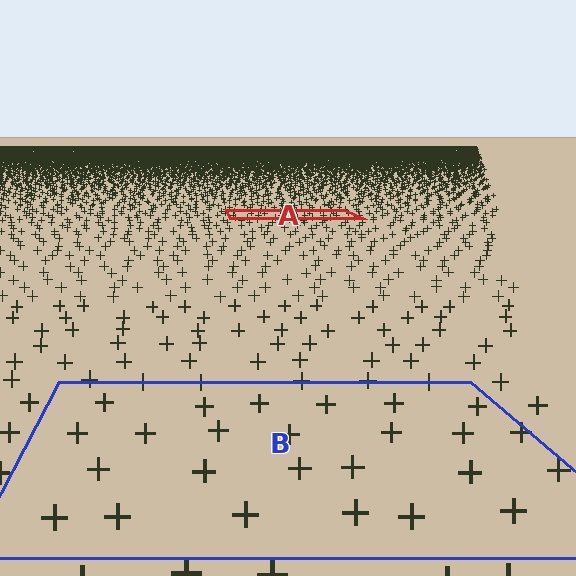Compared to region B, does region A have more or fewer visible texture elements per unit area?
Region A has more texture elements per unit area — they are packed more densely because it is farther away.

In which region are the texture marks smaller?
The texture marks are smaller in region A, because it is farther away.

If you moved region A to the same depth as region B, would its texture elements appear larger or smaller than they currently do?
They would appear larger. At a closer depth, the same texture elements are projected at a bigger on-screen size.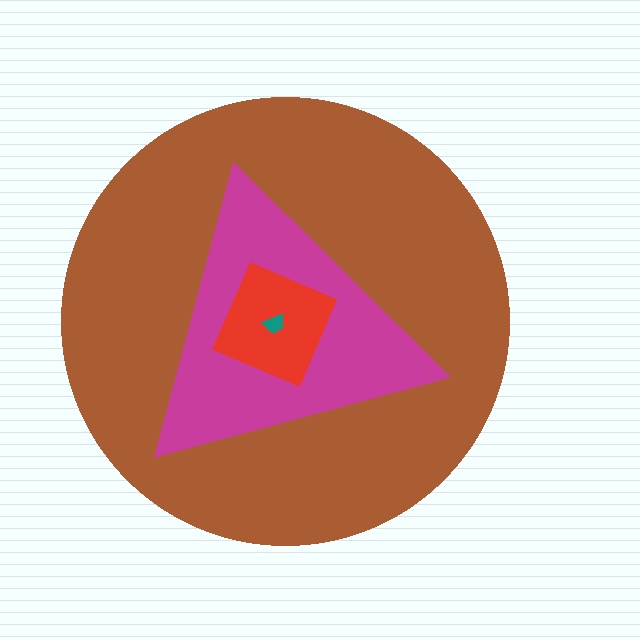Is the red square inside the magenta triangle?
Yes.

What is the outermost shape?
The brown circle.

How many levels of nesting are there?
4.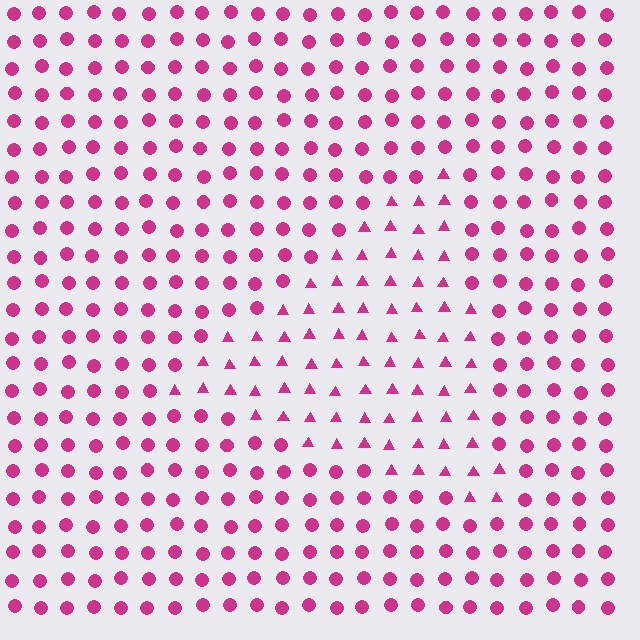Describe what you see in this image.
The image is filled with small magenta elements arranged in a uniform grid. A triangle-shaped region contains triangles, while the surrounding area contains circles. The boundary is defined purely by the change in element shape.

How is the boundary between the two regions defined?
The boundary is defined by a change in element shape: triangles inside vs. circles outside. All elements share the same color and spacing.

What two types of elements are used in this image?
The image uses triangles inside the triangle region and circles outside it.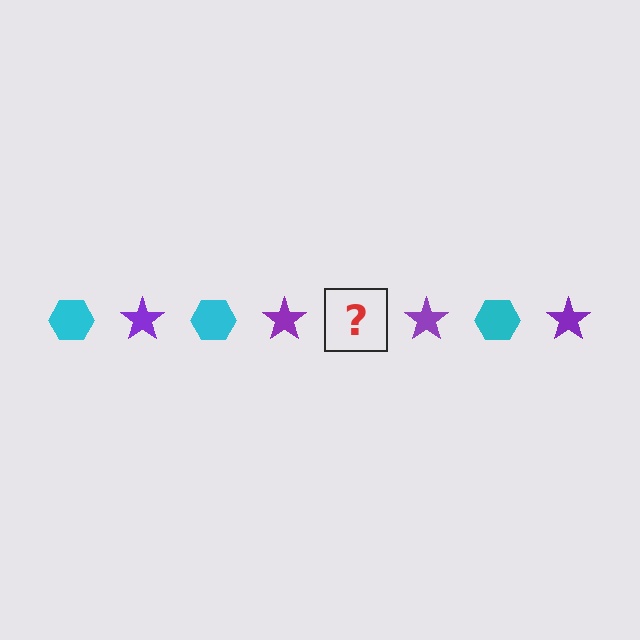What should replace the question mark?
The question mark should be replaced with a cyan hexagon.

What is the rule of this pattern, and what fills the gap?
The rule is that the pattern alternates between cyan hexagon and purple star. The gap should be filled with a cyan hexagon.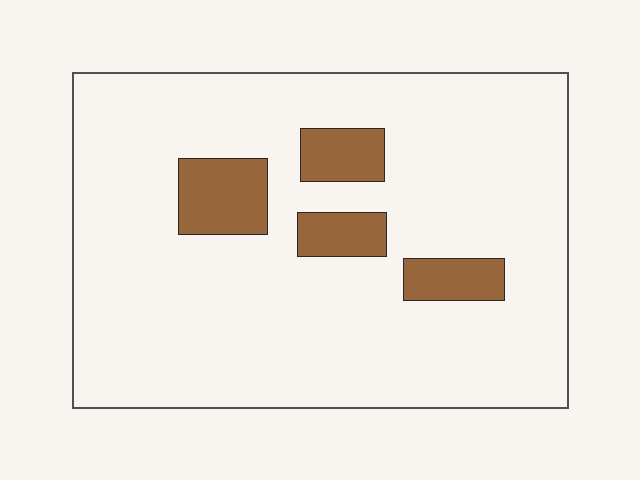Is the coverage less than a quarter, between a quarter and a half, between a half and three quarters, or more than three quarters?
Less than a quarter.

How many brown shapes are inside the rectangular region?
4.